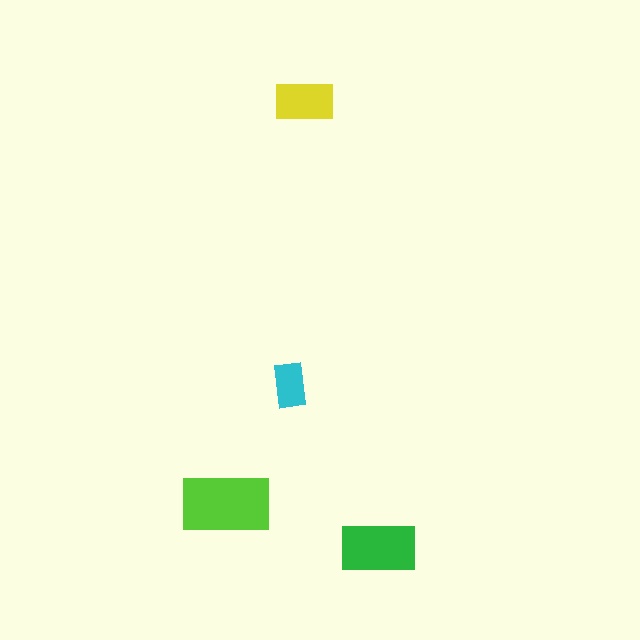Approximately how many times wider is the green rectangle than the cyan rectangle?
About 1.5 times wider.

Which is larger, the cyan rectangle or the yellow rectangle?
The yellow one.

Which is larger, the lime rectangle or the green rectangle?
The lime one.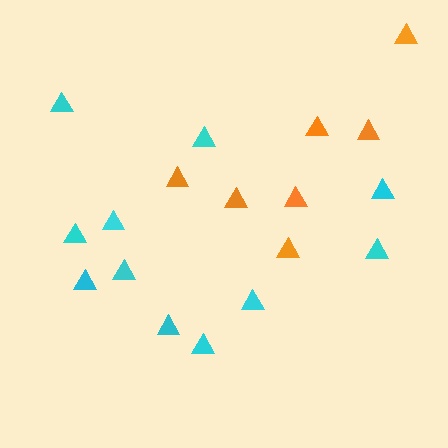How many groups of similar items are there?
There are 2 groups: one group of orange triangles (7) and one group of cyan triangles (11).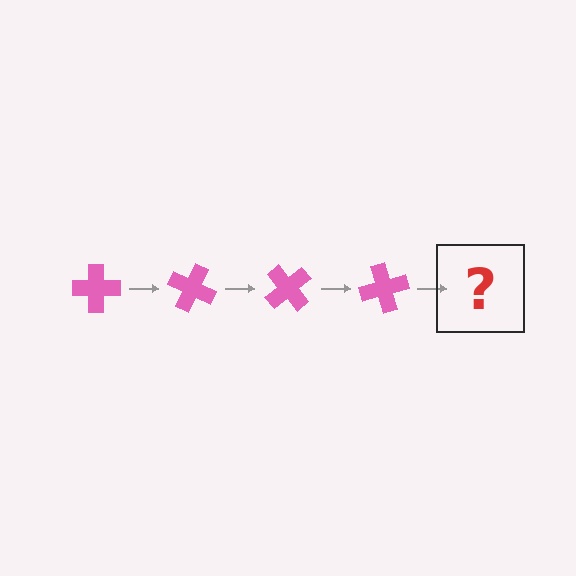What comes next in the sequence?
The next element should be a pink cross rotated 100 degrees.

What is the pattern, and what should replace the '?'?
The pattern is that the cross rotates 25 degrees each step. The '?' should be a pink cross rotated 100 degrees.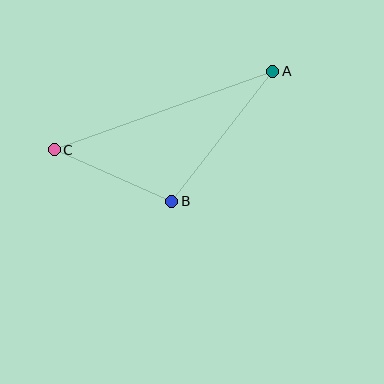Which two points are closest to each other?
Points B and C are closest to each other.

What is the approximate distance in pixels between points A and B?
The distance between A and B is approximately 165 pixels.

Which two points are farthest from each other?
Points A and C are farthest from each other.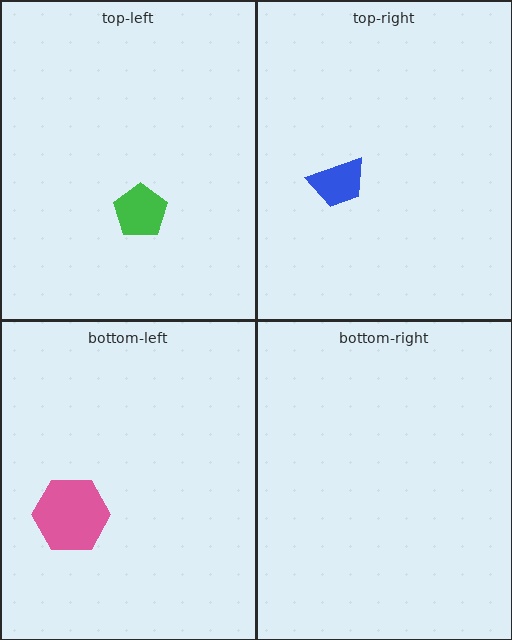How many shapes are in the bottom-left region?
1.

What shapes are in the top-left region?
The green pentagon.